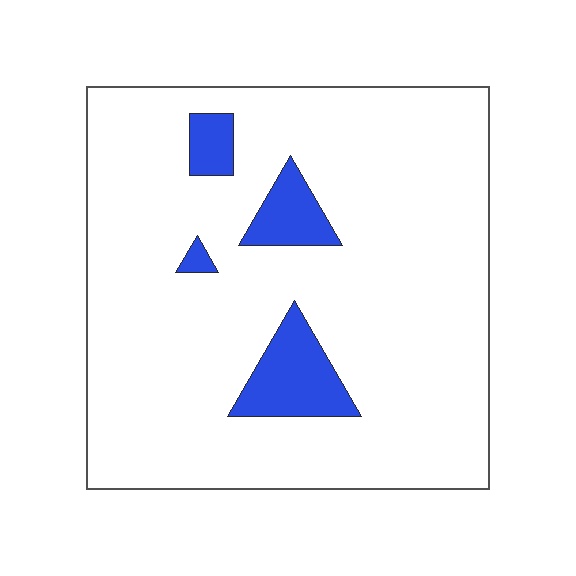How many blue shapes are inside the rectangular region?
4.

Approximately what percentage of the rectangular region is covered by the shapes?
Approximately 10%.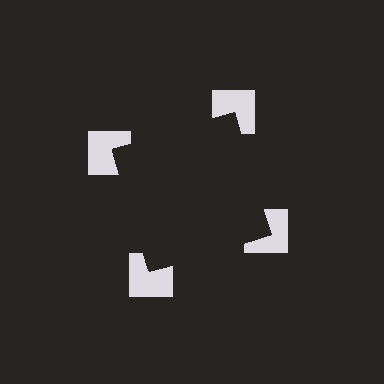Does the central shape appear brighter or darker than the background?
It typically appears slightly darker than the background, even though no actual brightness change is drawn.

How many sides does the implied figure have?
4 sides.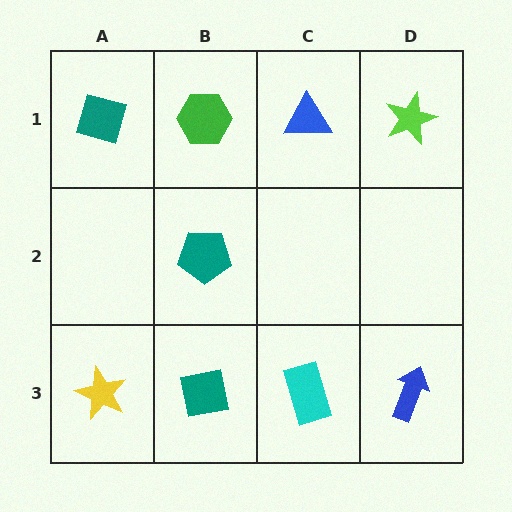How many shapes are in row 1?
4 shapes.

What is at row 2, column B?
A teal pentagon.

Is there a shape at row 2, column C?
No, that cell is empty.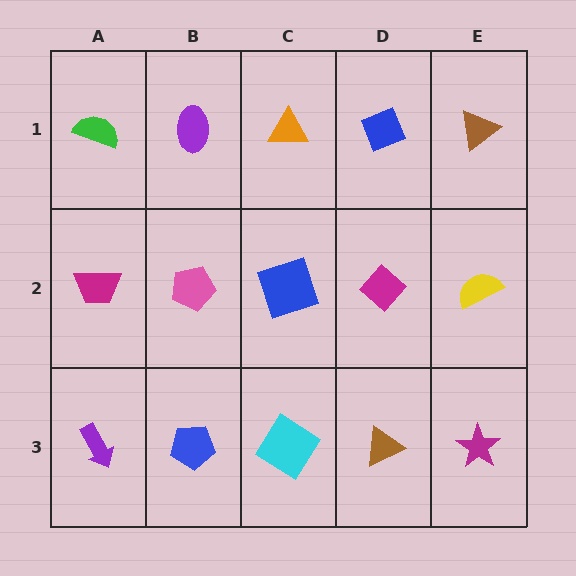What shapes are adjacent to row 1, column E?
A yellow semicircle (row 2, column E), a blue diamond (row 1, column D).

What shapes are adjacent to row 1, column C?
A blue square (row 2, column C), a purple ellipse (row 1, column B), a blue diamond (row 1, column D).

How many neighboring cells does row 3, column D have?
3.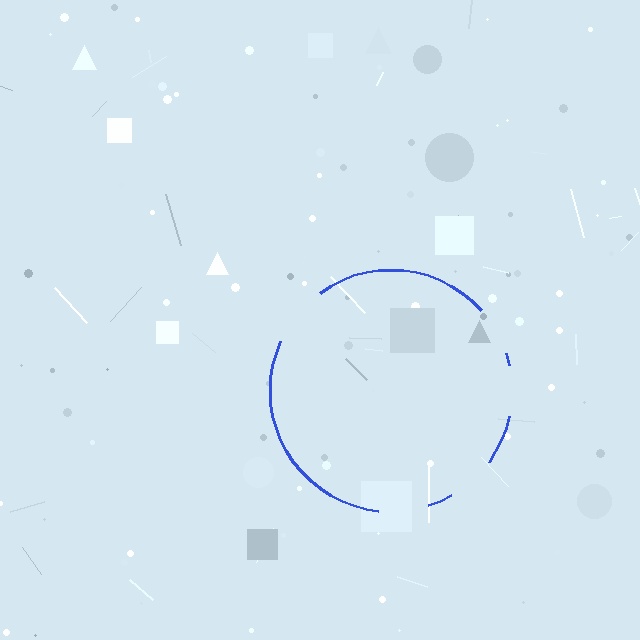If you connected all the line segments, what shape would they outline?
They would outline a circle.